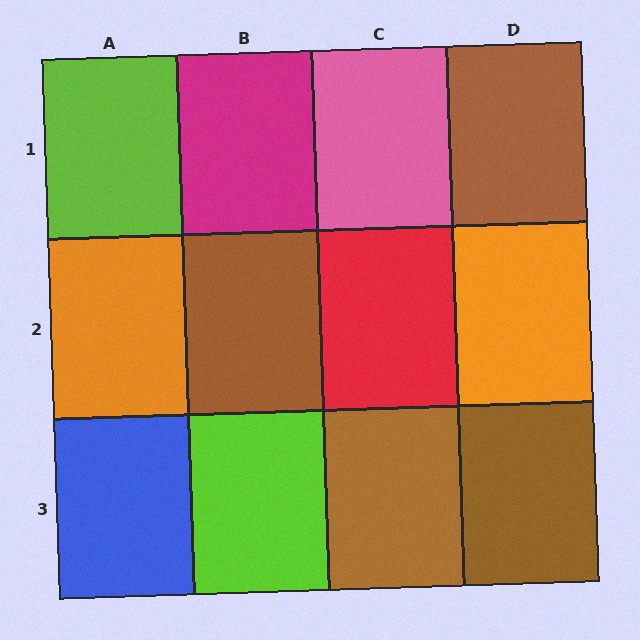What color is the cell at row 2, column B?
Brown.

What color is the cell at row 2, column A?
Orange.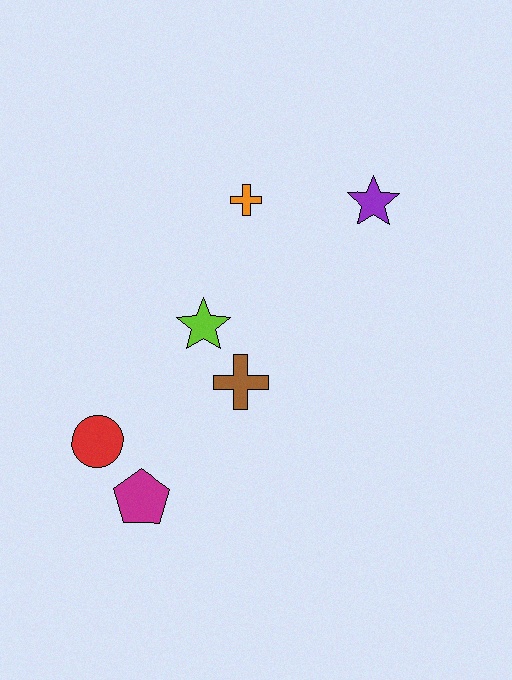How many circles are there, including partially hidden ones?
There is 1 circle.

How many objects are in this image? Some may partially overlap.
There are 6 objects.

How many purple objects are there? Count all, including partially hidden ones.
There is 1 purple object.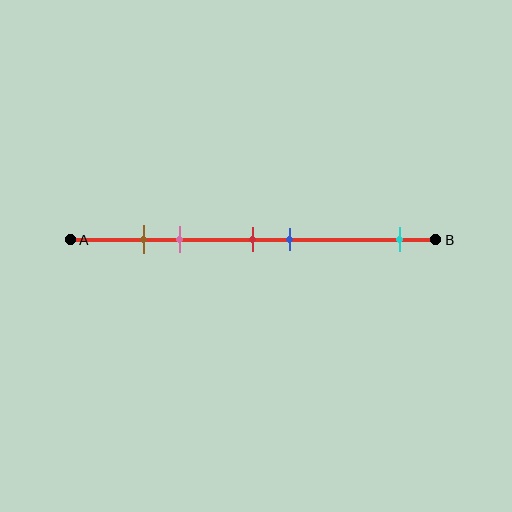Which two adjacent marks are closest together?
The brown and pink marks are the closest adjacent pair.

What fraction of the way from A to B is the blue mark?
The blue mark is approximately 60% (0.6) of the way from A to B.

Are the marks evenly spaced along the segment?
No, the marks are not evenly spaced.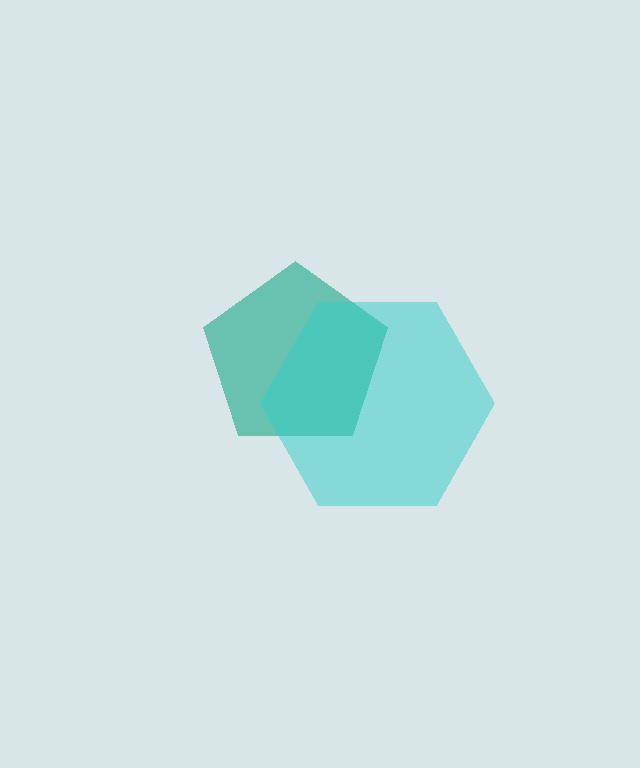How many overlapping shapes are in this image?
There are 2 overlapping shapes in the image.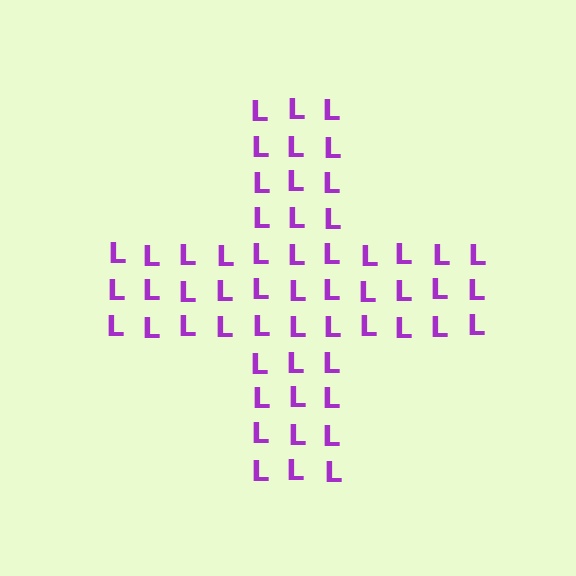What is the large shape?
The large shape is a cross.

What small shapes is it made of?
It is made of small letter L's.